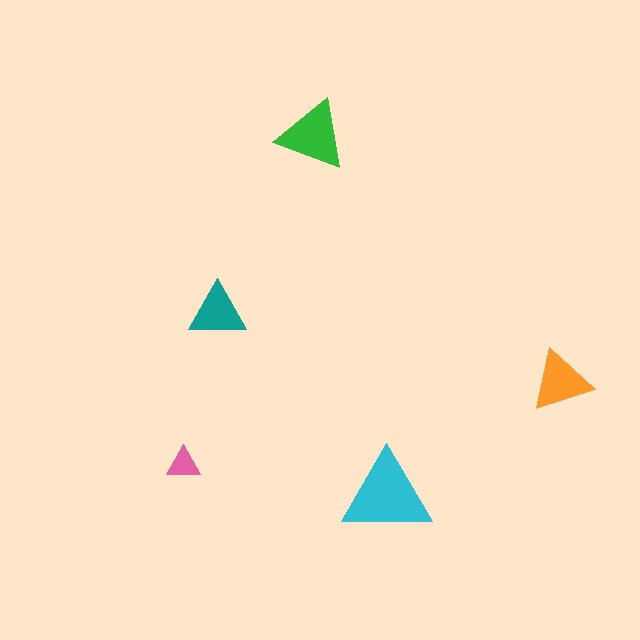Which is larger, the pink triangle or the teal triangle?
The teal one.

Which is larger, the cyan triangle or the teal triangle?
The cyan one.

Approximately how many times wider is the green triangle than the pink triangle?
About 2 times wider.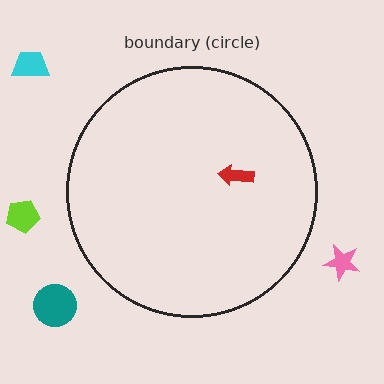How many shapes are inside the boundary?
1 inside, 4 outside.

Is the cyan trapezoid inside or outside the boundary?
Outside.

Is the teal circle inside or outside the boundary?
Outside.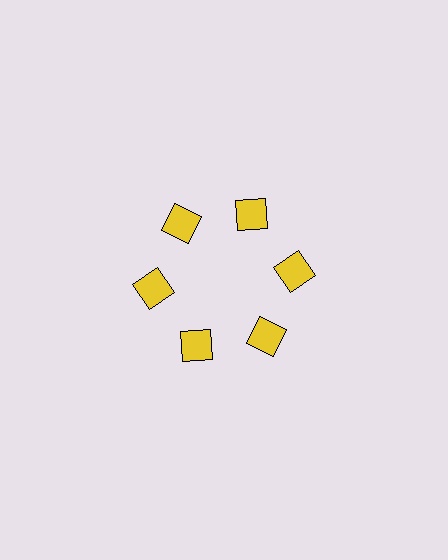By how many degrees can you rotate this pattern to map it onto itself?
The pattern maps onto itself every 60 degrees of rotation.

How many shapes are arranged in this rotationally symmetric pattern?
There are 6 shapes, arranged in 6 groups of 1.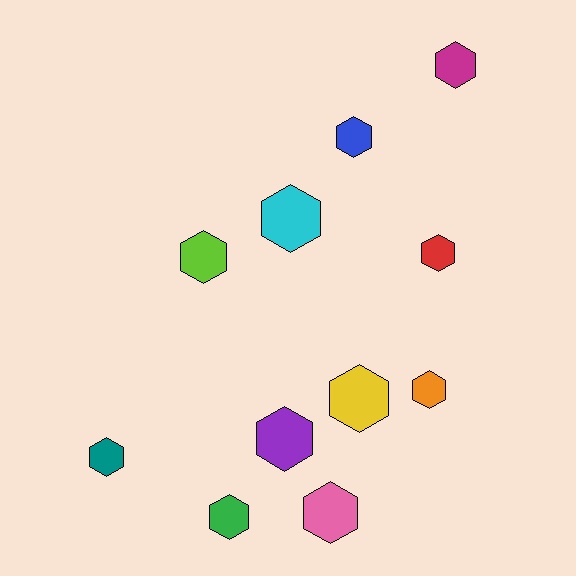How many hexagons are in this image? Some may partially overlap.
There are 11 hexagons.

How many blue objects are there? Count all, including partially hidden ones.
There is 1 blue object.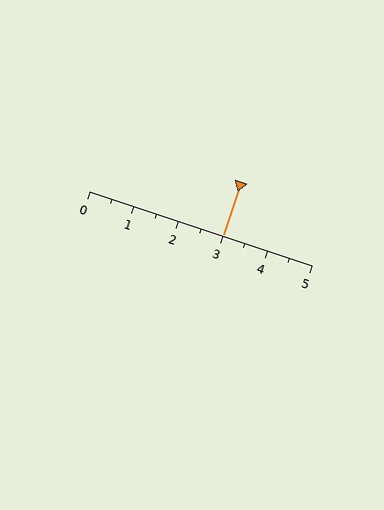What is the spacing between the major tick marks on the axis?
The major ticks are spaced 1 apart.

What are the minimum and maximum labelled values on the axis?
The axis runs from 0 to 5.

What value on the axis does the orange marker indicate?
The marker indicates approximately 3.